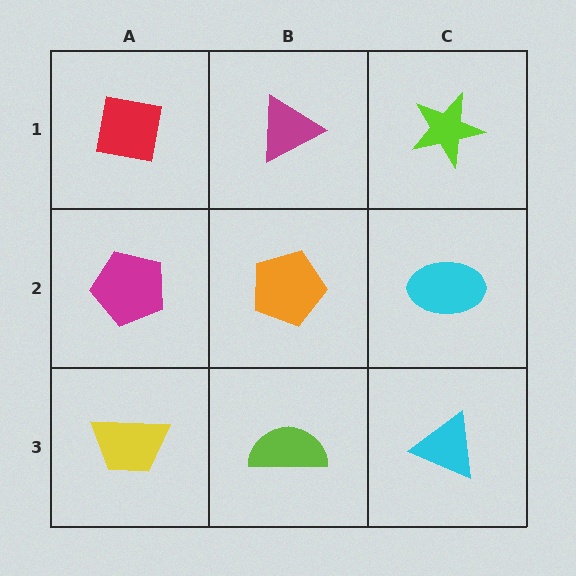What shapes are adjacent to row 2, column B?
A magenta triangle (row 1, column B), a lime semicircle (row 3, column B), a magenta pentagon (row 2, column A), a cyan ellipse (row 2, column C).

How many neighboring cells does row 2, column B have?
4.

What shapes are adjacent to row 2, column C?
A lime star (row 1, column C), a cyan triangle (row 3, column C), an orange pentagon (row 2, column B).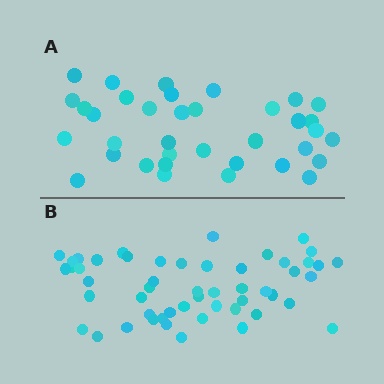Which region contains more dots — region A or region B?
Region B (the bottom region) has more dots.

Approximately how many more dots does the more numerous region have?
Region B has approximately 15 more dots than region A.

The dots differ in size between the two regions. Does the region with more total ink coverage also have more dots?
No. Region A has more total ink coverage because its dots are larger, but region B actually contains more individual dots. Total area can be misleading — the number of items is what matters here.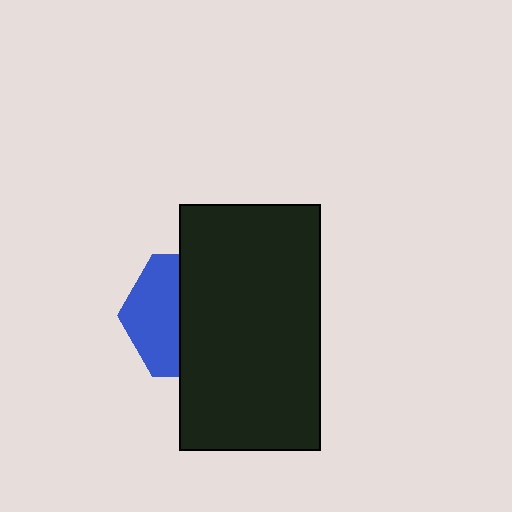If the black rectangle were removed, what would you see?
You would see the complete blue hexagon.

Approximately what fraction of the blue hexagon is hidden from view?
Roughly 58% of the blue hexagon is hidden behind the black rectangle.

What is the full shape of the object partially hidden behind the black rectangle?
The partially hidden object is a blue hexagon.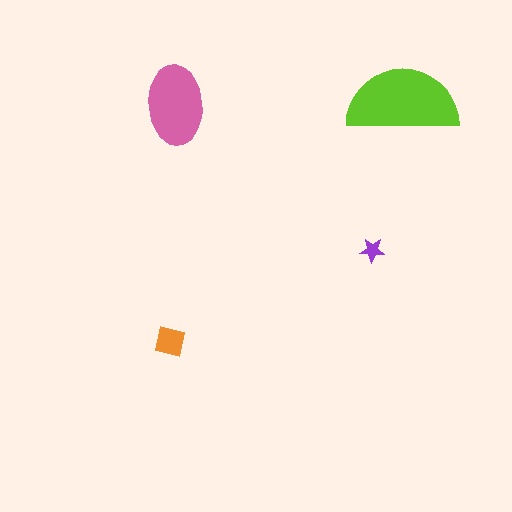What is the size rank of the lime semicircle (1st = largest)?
1st.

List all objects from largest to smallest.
The lime semicircle, the pink ellipse, the orange square, the purple star.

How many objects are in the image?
There are 4 objects in the image.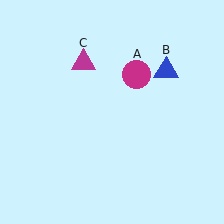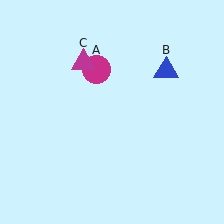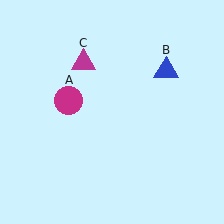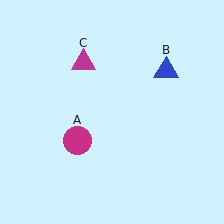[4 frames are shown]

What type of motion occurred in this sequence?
The magenta circle (object A) rotated counterclockwise around the center of the scene.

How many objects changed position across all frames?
1 object changed position: magenta circle (object A).